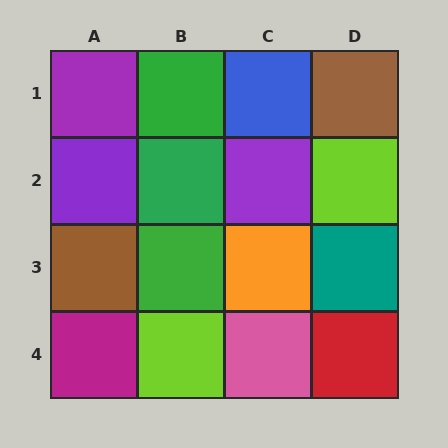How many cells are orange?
1 cell is orange.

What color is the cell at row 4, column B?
Lime.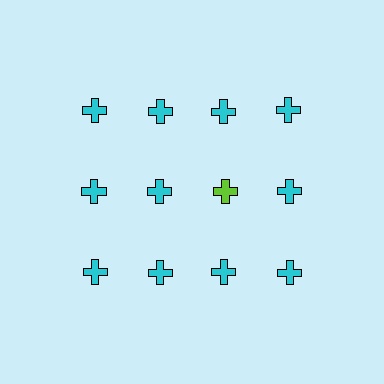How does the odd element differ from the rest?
It has a different color: lime instead of cyan.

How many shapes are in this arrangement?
There are 12 shapes arranged in a grid pattern.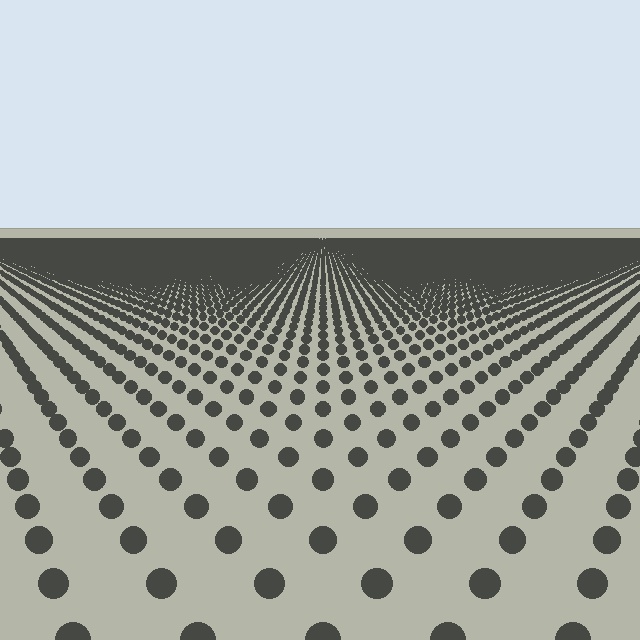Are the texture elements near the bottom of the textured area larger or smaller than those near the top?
Larger. Near the bottom, elements are closer to the viewer and appear at a bigger on-screen size.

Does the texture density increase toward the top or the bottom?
Density increases toward the top.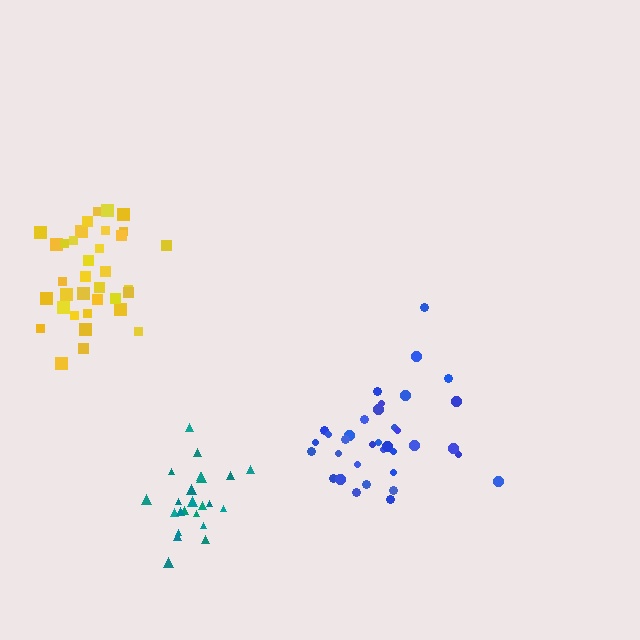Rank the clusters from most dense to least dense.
teal, yellow, blue.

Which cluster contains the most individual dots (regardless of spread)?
Yellow (35).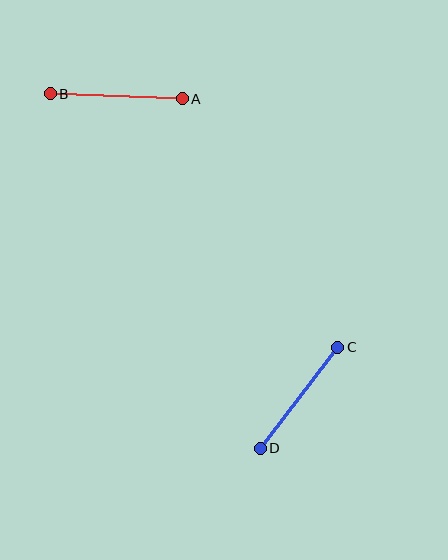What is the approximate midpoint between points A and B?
The midpoint is at approximately (116, 96) pixels.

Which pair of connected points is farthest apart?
Points A and B are farthest apart.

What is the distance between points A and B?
The distance is approximately 132 pixels.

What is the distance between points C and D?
The distance is approximately 127 pixels.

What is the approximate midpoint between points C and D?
The midpoint is at approximately (299, 398) pixels.